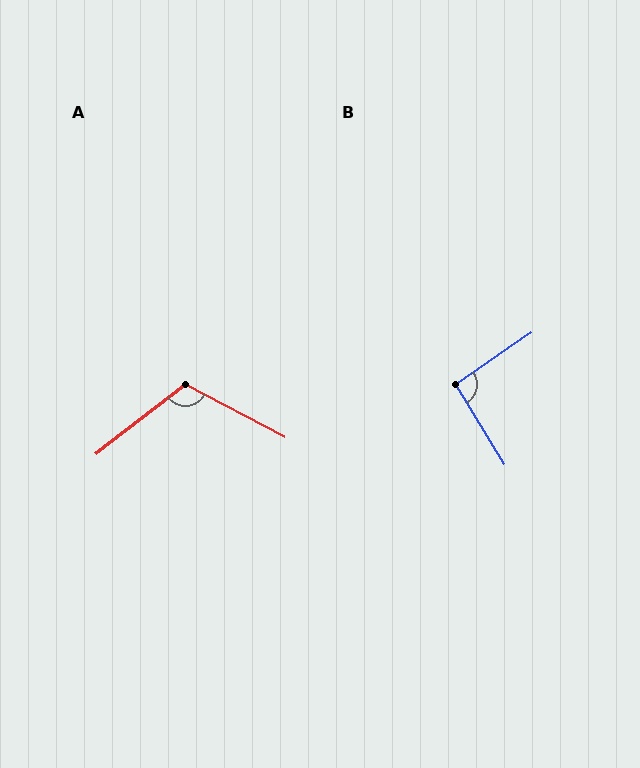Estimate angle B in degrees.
Approximately 93 degrees.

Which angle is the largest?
A, at approximately 114 degrees.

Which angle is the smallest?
B, at approximately 93 degrees.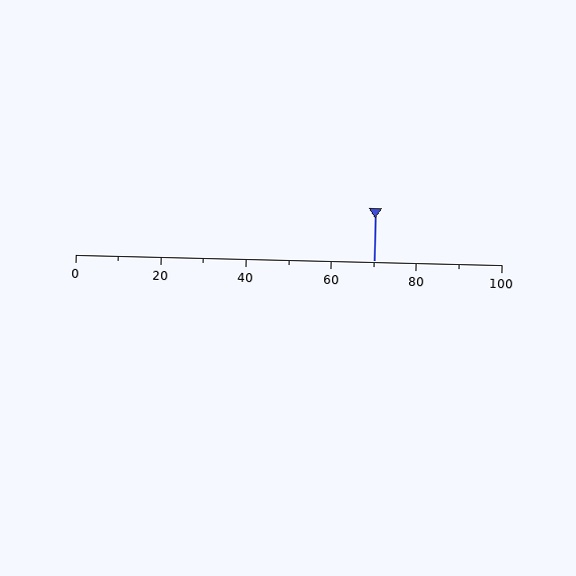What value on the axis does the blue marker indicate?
The marker indicates approximately 70.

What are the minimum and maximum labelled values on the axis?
The axis runs from 0 to 100.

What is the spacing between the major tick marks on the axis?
The major ticks are spaced 20 apart.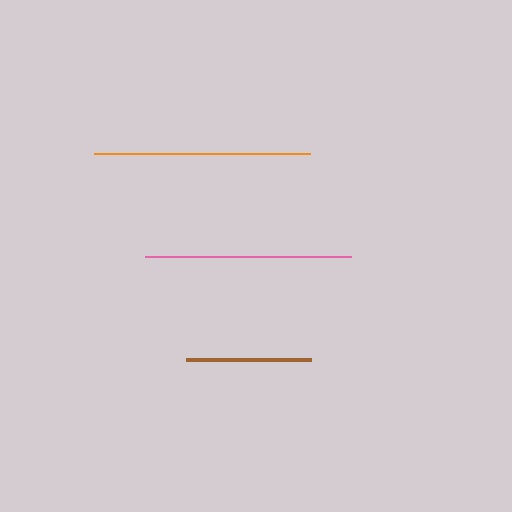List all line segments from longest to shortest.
From longest to shortest: orange, pink, brown.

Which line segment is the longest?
The orange line is the longest at approximately 216 pixels.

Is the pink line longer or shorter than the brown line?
The pink line is longer than the brown line.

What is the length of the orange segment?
The orange segment is approximately 216 pixels long.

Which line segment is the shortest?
The brown line is the shortest at approximately 125 pixels.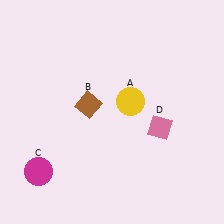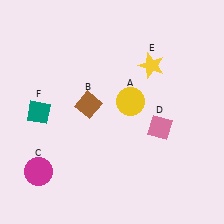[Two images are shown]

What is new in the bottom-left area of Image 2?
A teal diamond (F) was added in the bottom-left area of Image 2.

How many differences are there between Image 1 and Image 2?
There are 2 differences between the two images.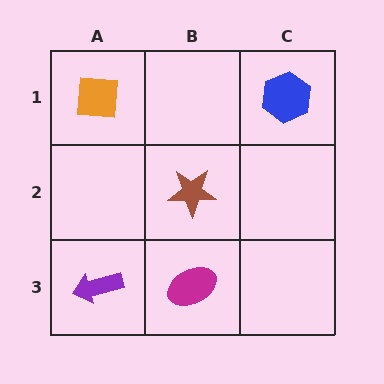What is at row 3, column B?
A magenta ellipse.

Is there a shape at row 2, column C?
No, that cell is empty.